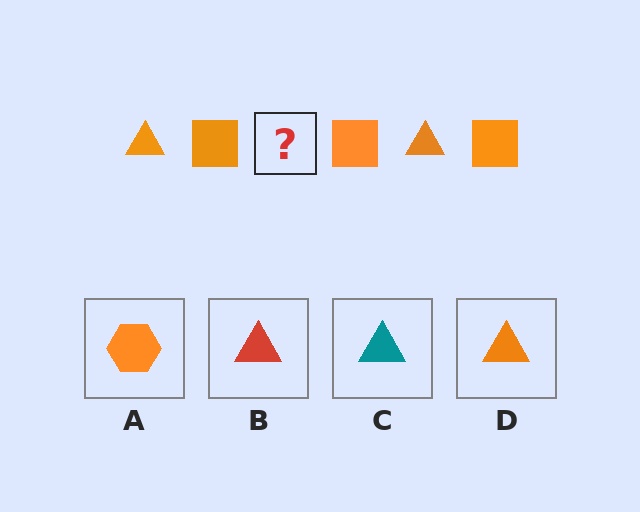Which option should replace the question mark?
Option D.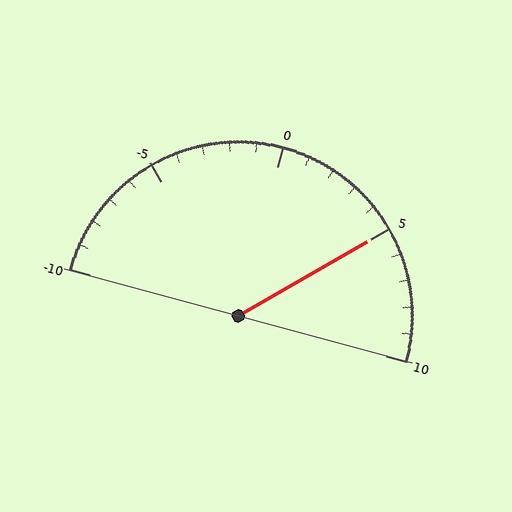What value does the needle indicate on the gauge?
The needle indicates approximately 5.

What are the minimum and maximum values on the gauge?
The gauge ranges from -10 to 10.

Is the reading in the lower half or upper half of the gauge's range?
The reading is in the upper half of the range (-10 to 10).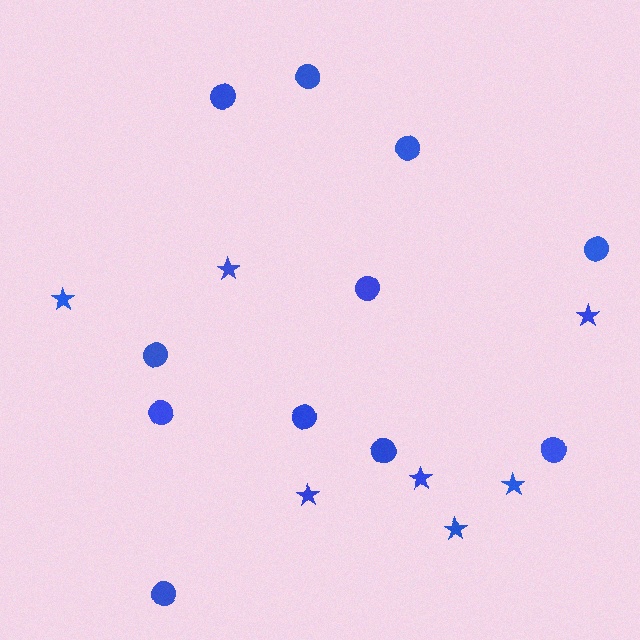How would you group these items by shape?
There are 2 groups: one group of stars (7) and one group of circles (11).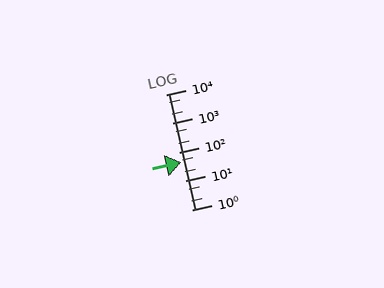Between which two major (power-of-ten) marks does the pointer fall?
The pointer is between 10 and 100.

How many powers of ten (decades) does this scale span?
The scale spans 4 decades, from 1 to 10000.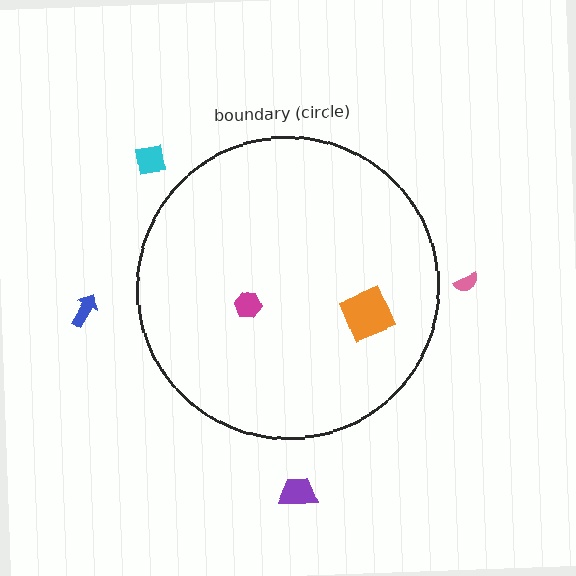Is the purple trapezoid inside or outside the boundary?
Outside.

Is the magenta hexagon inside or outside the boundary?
Inside.